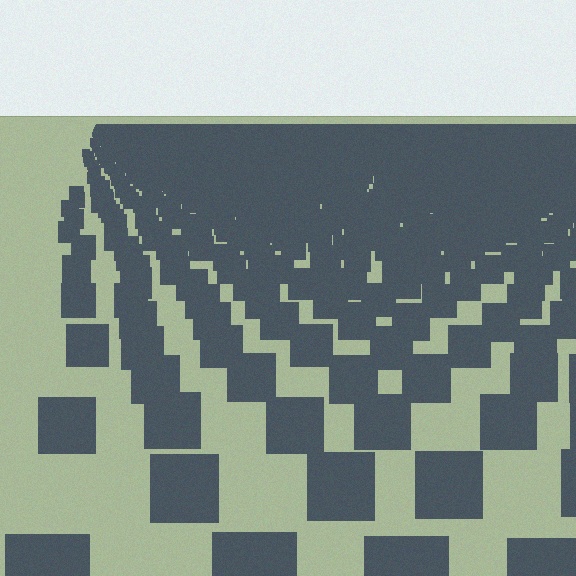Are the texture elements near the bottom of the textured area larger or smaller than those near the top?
Larger. Near the bottom, elements are closer to the viewer and appear at a bigger on-screen size.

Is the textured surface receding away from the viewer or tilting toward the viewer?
The surface is receding away from the viewer. Texture elements get smaller and denser toward the top.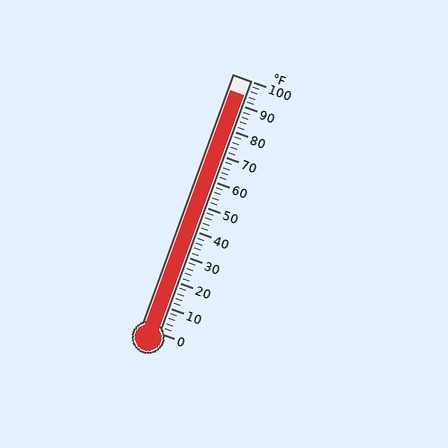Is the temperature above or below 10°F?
The temperature is above 10°F.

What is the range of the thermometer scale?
The thermometer scale ranges from 0°F to 100°F.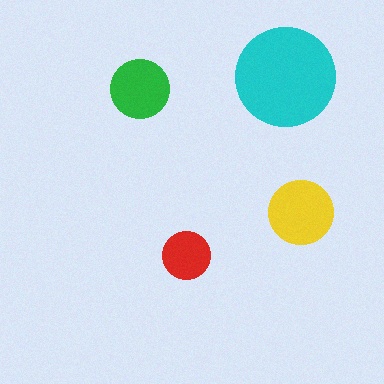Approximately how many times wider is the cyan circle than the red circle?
About 2 times wider.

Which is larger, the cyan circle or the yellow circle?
The cyan one.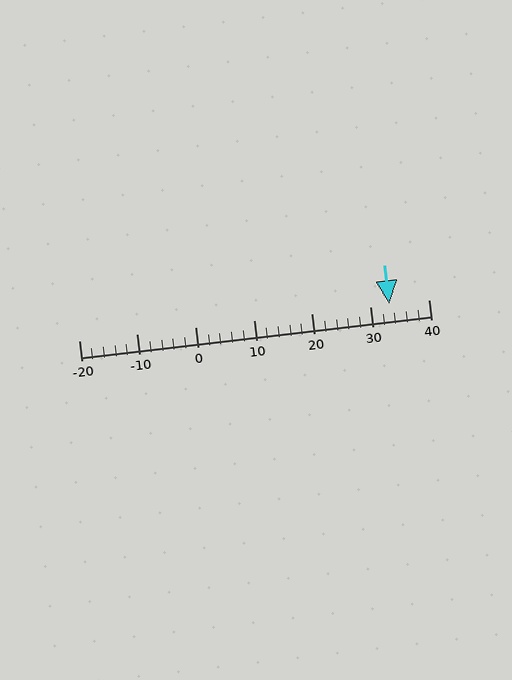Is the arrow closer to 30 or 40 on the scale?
The arrow is closer to 30.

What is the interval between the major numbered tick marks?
The major tick marks are spaced 10 units apart.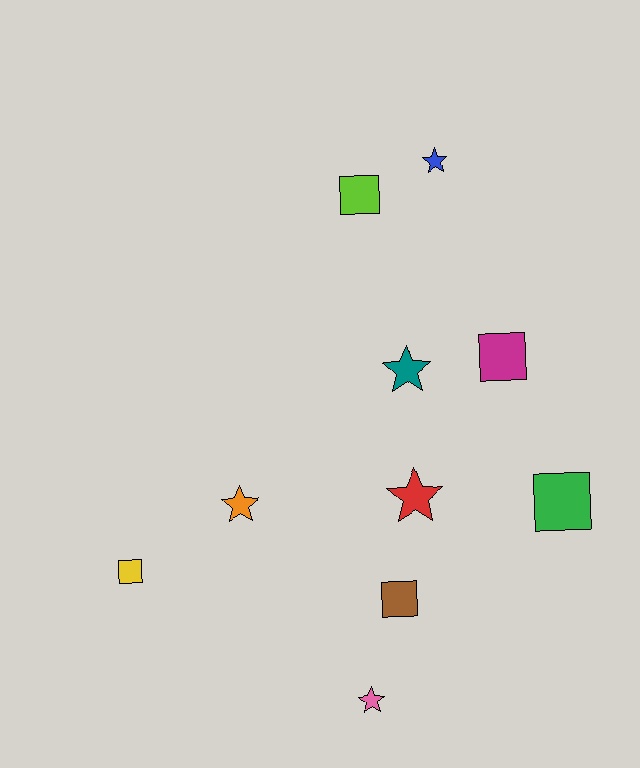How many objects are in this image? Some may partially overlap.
There are 10 objects.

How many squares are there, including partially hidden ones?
There are 5 squares.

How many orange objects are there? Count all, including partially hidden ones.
There is 1 orange object.